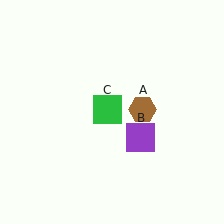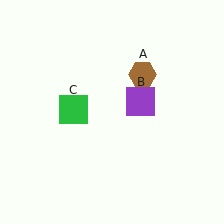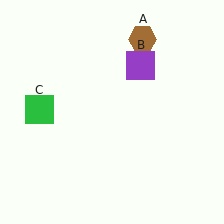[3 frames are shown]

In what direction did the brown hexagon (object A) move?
The brown hexagon (object A) moved up.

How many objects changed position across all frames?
3 objects changed position: brown hexagon (object A), purple square (object B), green square (object C).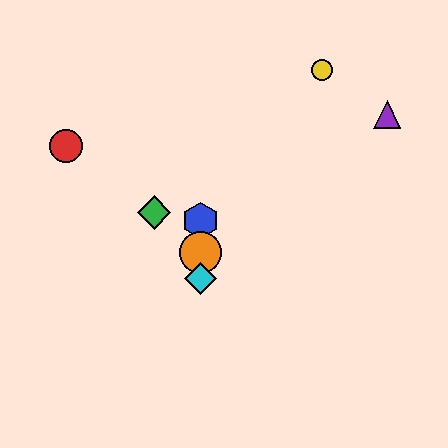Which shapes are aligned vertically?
The blue hexagon, the orange circle, the cyan diamond are aligned vertically.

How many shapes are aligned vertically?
3 shapes (the blue hexagon, the orange circle, the cyan diamond) are aligned vertically.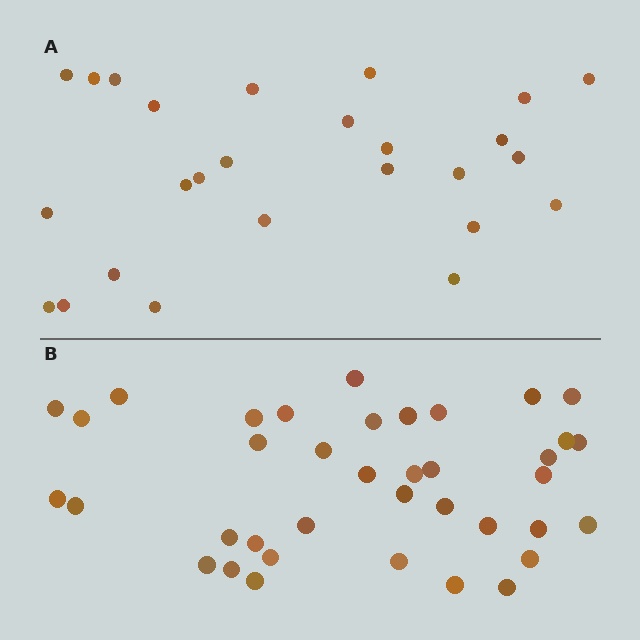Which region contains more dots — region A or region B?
Region B (the bottom region) has more dots.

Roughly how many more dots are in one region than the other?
Region B has roughly 12 or so more dots than region A.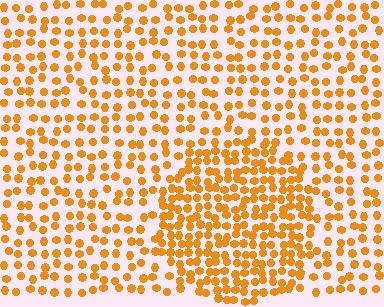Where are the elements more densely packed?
The elements are more densely packed inside the circle boundary.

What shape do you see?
I see a circle.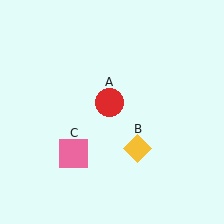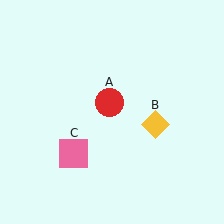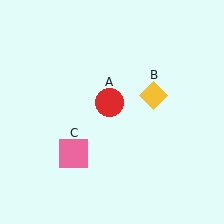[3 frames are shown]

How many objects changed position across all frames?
1 object changed position: yellow diamond (object B).